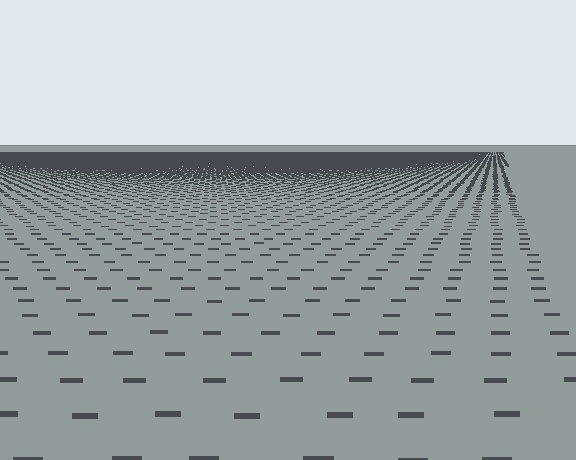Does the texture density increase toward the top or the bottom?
Density increases toward the top.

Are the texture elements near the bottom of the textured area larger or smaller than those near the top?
Larger. Near the bottom, elements are closer to the viewer and appear at a bigger on-screen size.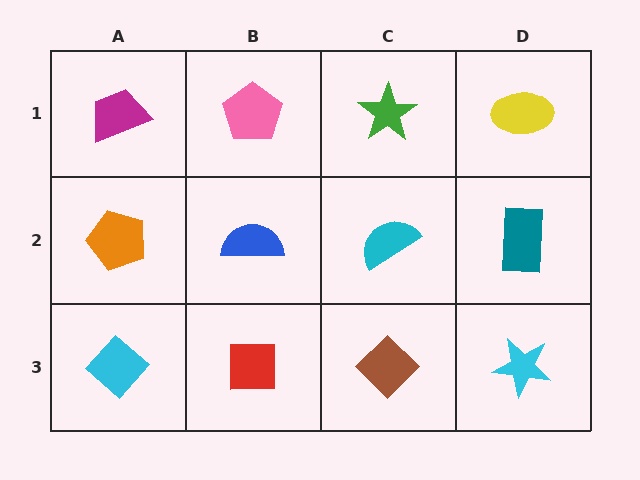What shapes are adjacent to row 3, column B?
A blue semicircle (row 2, column B), a cyan diamond (row 3, column A), a brown diamond (row 3, column C).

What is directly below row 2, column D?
A cyan star.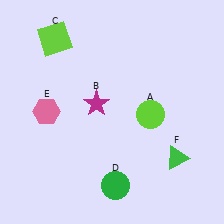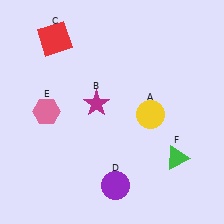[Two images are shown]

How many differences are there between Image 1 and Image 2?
There are 3 differences between the two images.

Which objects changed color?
A changed from lime to yellow. C changed from lime to red. D changed from green to purple.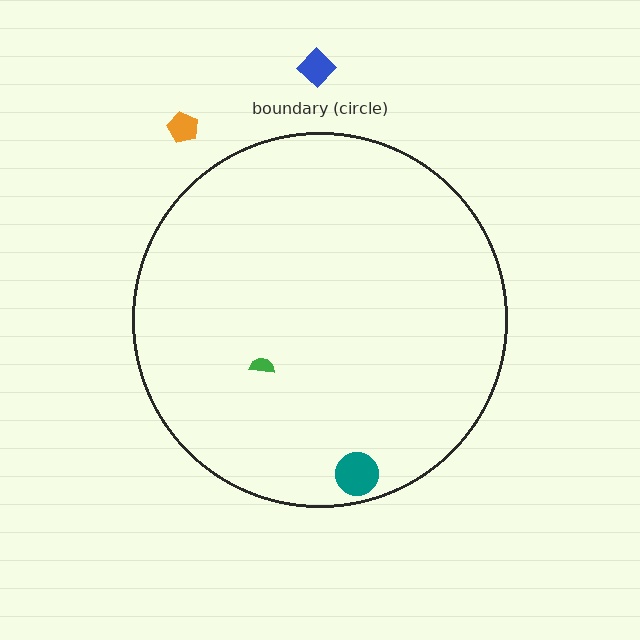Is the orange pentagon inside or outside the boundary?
Outside.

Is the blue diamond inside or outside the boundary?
Outside.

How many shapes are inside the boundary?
2 inside, 2 outside.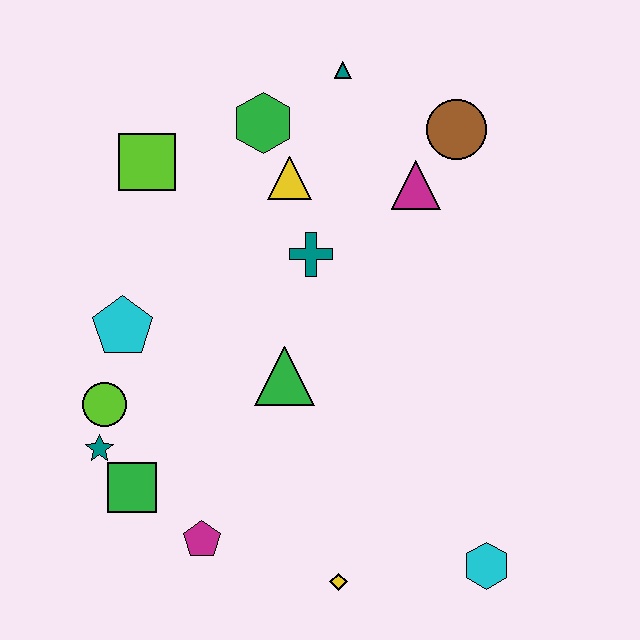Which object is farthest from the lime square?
The cyan hexagon is farthest from the lime square.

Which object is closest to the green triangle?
The teal cross is closest to the green triangle.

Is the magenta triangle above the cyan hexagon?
Yes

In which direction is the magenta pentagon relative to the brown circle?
The magenta pentagon is below the brown circle.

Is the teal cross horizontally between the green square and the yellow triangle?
No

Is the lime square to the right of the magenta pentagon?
No